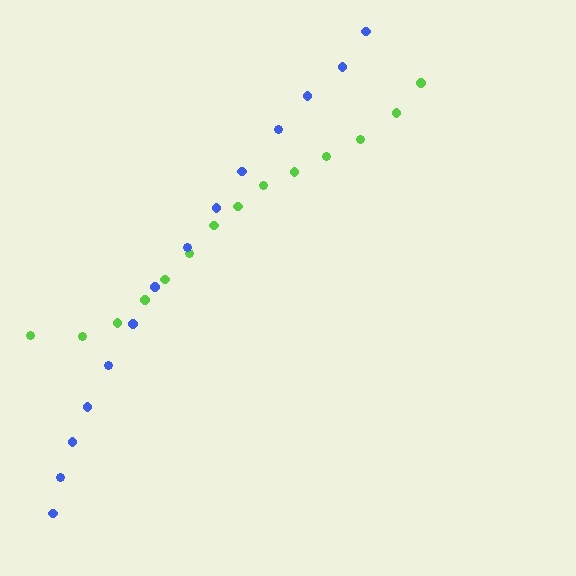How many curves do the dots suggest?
There are 2 distinct paths.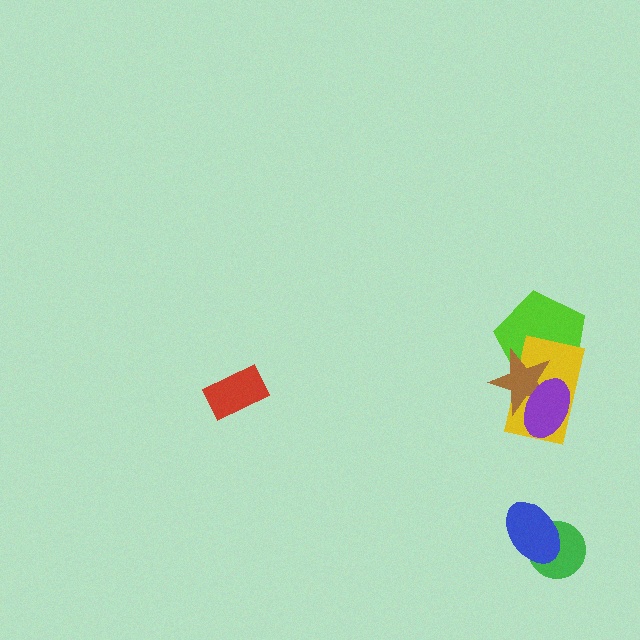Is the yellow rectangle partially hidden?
Yes, it is partially covered by another shape.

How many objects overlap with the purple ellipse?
3 objects overlap with the purple ellipse.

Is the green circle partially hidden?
Yes, it is partially covered by another shape.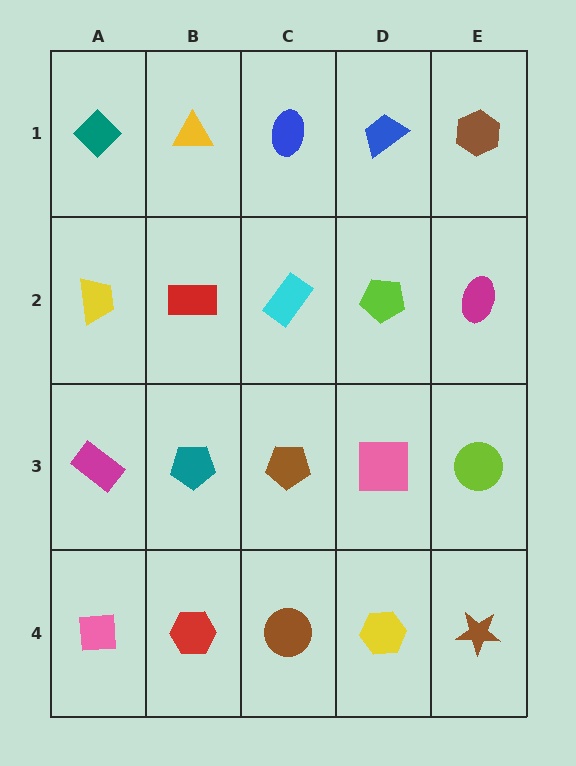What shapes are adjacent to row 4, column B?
A teal pentagon (row 3, column B), a pink square (row 4, column A), a brown circle (row 4, column C).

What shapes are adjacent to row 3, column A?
A yellow trapezoid (row 2, column A), a pink square (row 4, column A), a teal pentagon (row 3, column B).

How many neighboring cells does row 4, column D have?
3.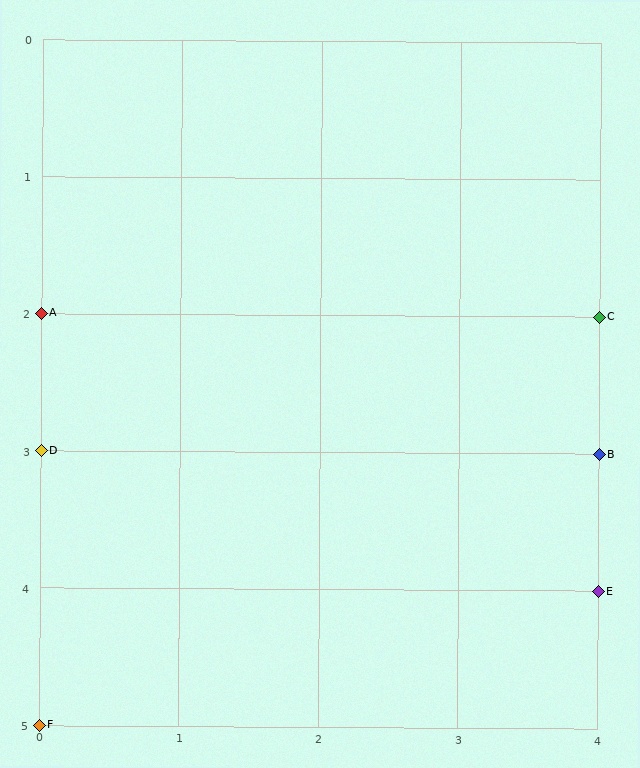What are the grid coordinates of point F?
Point F is at grid coordinates (0, 5).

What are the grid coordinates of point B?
Point B is at grid coordinates (4, 3).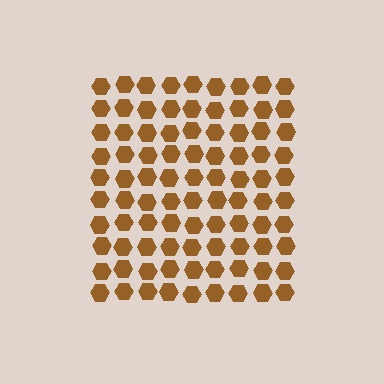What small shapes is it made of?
It is made of small hexagons.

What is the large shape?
The large shape is a square.